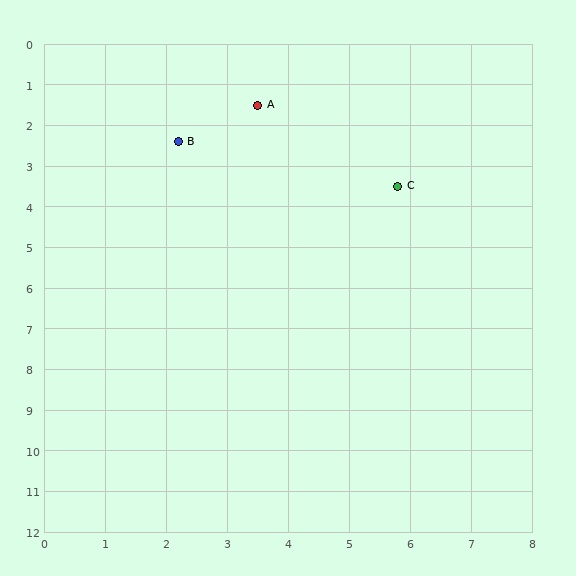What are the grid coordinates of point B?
Point B is at approximately (2.2, 2.4).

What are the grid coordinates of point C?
Point C is at approximately (5.8, 3.5).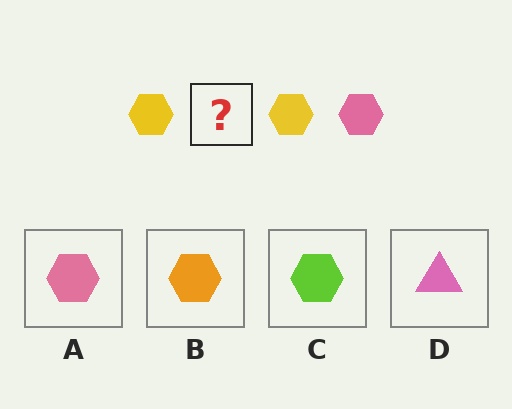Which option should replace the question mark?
Option A.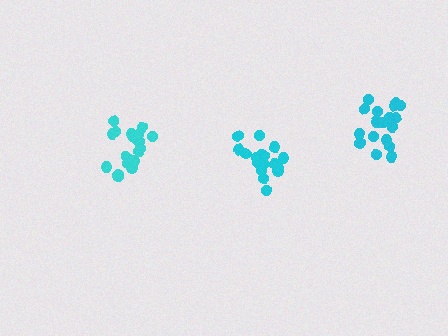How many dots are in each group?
Group 1: 18 dots, Group 2: 19 dots, Group 3: 18 dots (55 total).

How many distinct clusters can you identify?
There are 3 distinct clusters.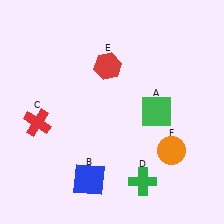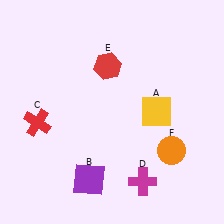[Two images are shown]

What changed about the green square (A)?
In Image 1, A is green. In Image 2, it changed to yellow.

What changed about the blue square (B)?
In Image 1, B is blue. In Image 2, it changed to purple.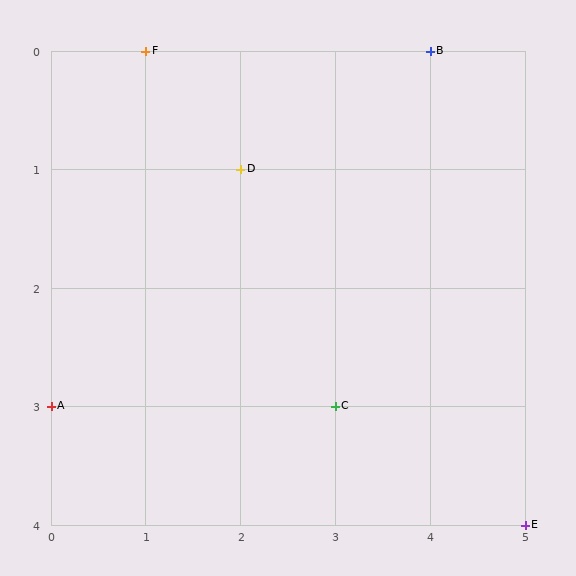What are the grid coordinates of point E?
Point E is at grid coordinates (5, 4).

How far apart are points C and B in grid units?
Points C and B are 1 column and 3 rows apart (about 3.2 grid units diagonally).